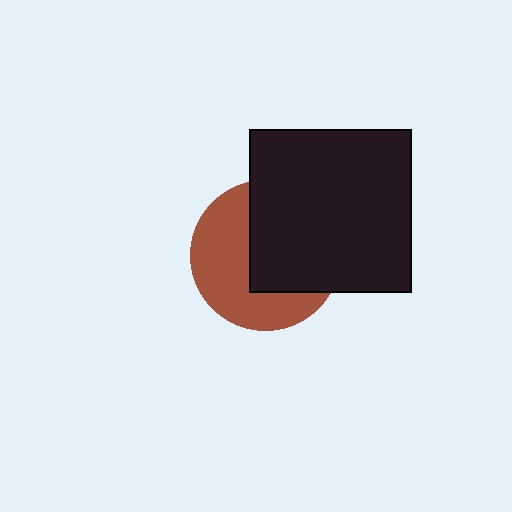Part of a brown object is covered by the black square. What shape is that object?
It is a circle.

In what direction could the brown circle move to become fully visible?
The brown circle could move left. That would shift it out from behind the black square entirely.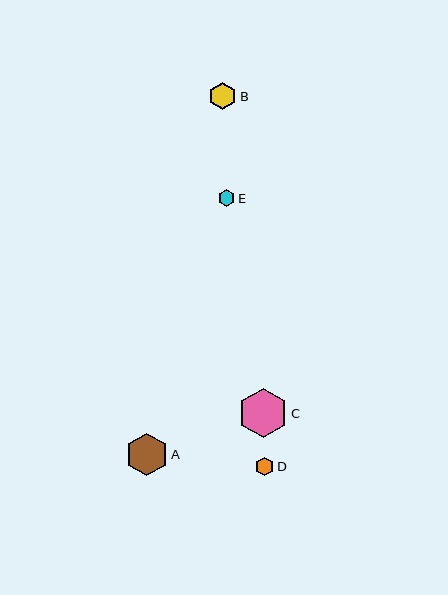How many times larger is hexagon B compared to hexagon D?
Hexagon B is approximately 1.5 times the size of hexagon D.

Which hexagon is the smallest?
Hexagon E is the smallest with a size of approximately 17 pixels.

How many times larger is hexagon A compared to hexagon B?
Hexagon A is approximately 1.5 times the size of hexagon B.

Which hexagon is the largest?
Hexagon C is the largest with a size of approximately 49 pixels.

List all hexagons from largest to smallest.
From largest to smallest: C, A, B, D, E.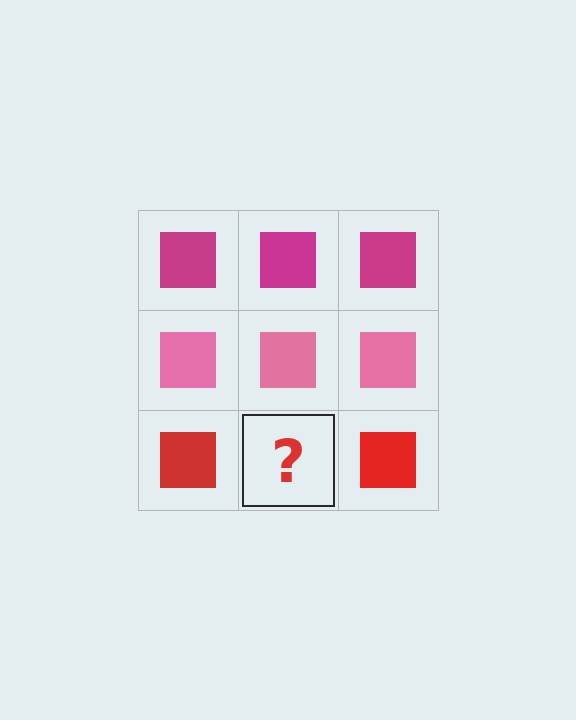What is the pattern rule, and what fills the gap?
The rule is that each row has a consistent color. The gap should be filled with a red square.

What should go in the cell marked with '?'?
The missing cell should contain a red square.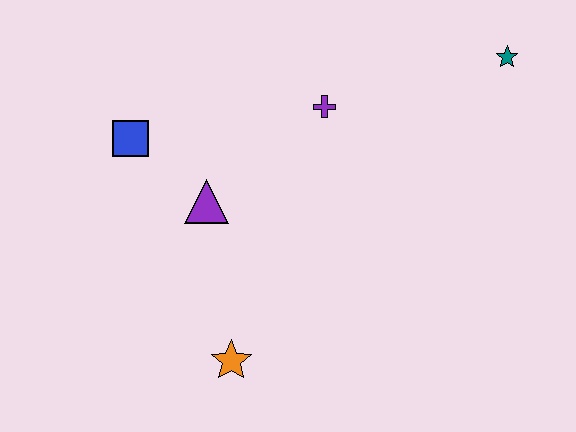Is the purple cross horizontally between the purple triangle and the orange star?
No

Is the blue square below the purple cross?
Yes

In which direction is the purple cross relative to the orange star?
The purple cross is above the orange star.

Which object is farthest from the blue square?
The teal star is farthest from the blue square.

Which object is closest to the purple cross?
The purple triangle is closest to the purple cross.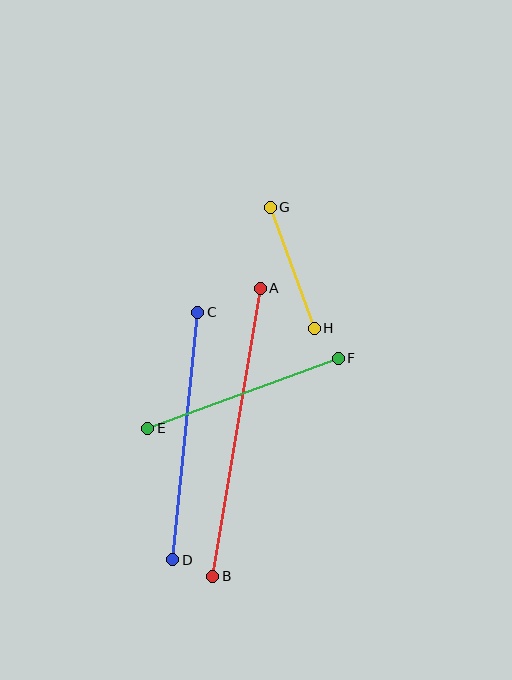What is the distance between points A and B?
The distance is approximately 292 pixels.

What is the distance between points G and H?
The distance is approximately 129 pixels.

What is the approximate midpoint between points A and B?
The midpoint is at approximately (237, 432) pixels.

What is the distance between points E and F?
The distance is approximately 203 pixels.